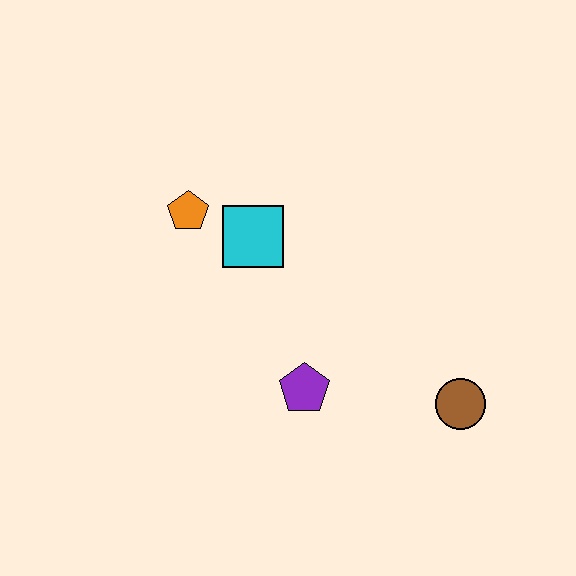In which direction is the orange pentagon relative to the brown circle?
The orange pentagon is to the left of the brown circle.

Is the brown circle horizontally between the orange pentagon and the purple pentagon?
No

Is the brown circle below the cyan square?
Yes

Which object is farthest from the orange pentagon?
The brown circle is farthest from the orange pentagon.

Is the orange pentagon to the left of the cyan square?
Yes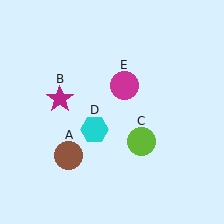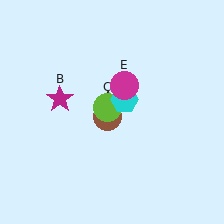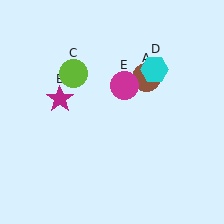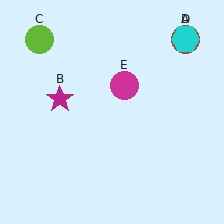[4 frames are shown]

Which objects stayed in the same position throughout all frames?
Magenta star (object B) and magenta circle (object E) remained stationary.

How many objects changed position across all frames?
3 objects changed position: brown circle (object A), lime circle (object C), cyan hexagon (object D).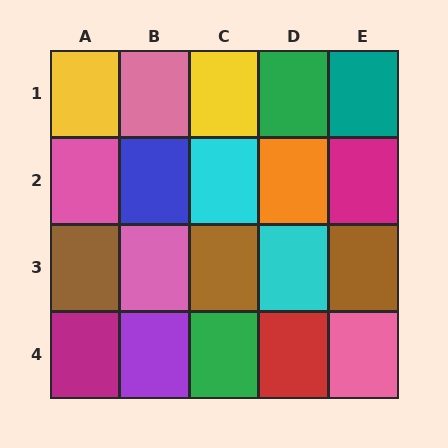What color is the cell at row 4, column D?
Red.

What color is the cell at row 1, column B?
Pink.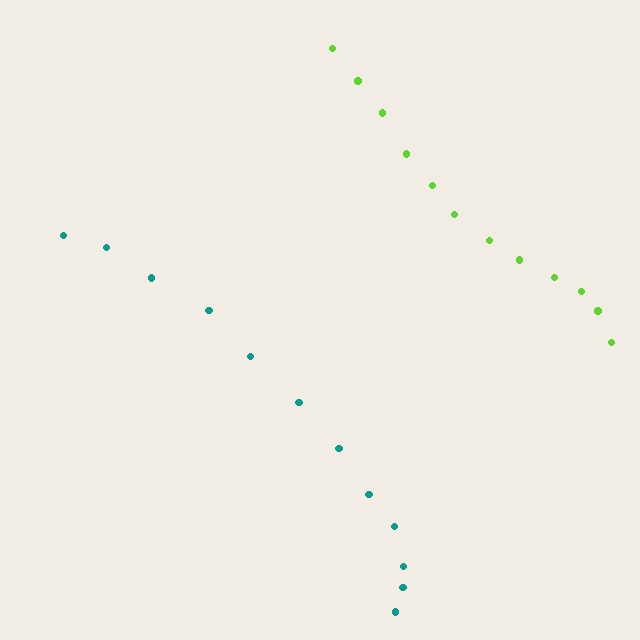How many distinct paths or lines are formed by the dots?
There are 2 distinct paths.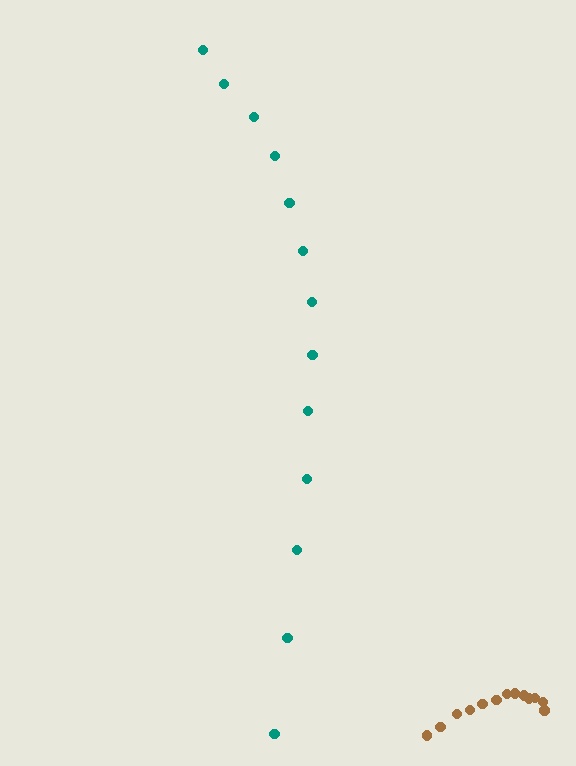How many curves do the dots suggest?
There are 2 distinct paths.